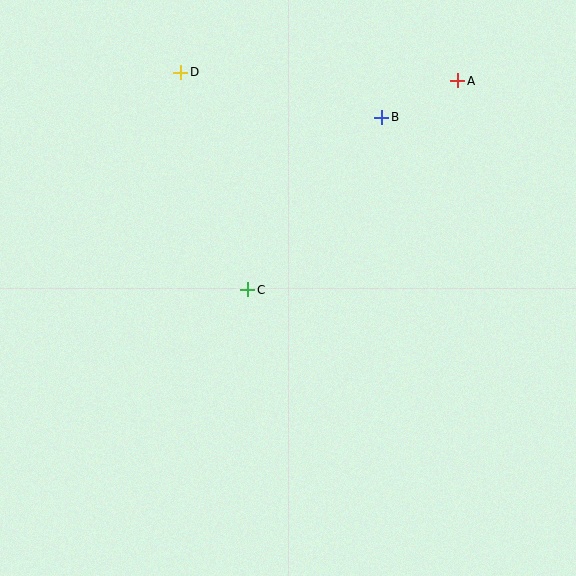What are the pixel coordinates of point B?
Point B is at (382, 117).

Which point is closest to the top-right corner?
Point A is closest to the top-right corner.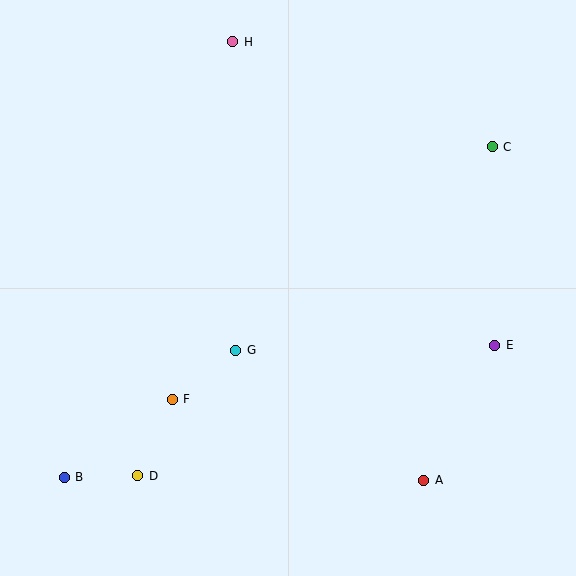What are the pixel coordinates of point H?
Point H is at (233, 42).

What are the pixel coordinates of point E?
Point E is at (495, 345).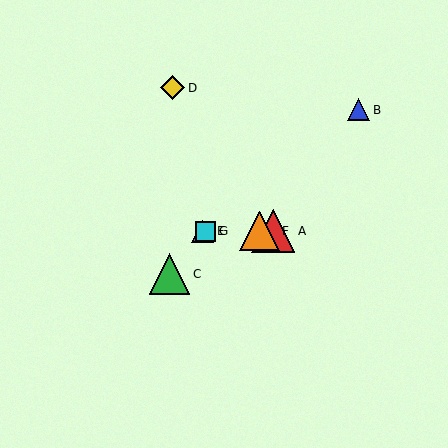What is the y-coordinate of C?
Object C is at y≈274.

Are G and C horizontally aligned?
No, G is at y≈231 and C is at y≈274.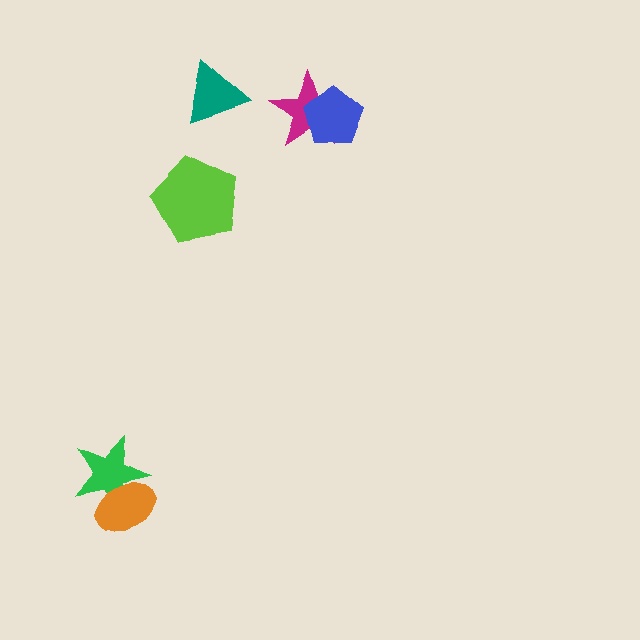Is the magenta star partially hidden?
Yes, it is partially covered by another shape.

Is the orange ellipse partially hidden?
No, no other shape covers it.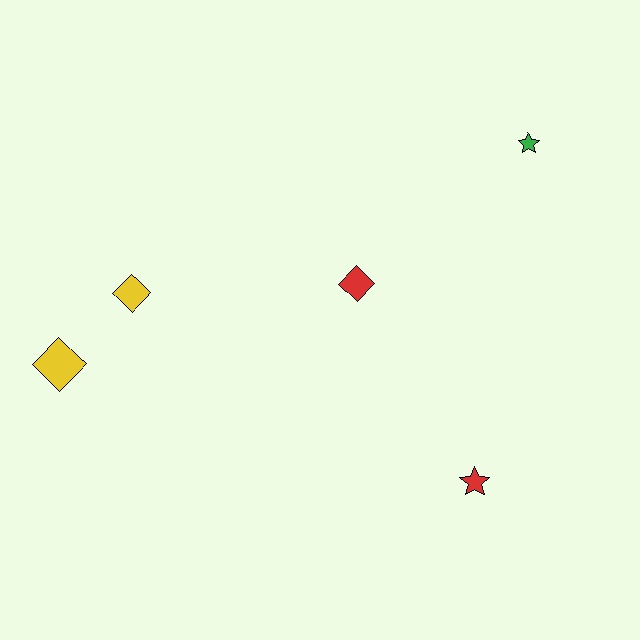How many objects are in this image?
There are 5 objects.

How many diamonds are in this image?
There are 3 diamonds.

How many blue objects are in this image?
There are no blue objects.